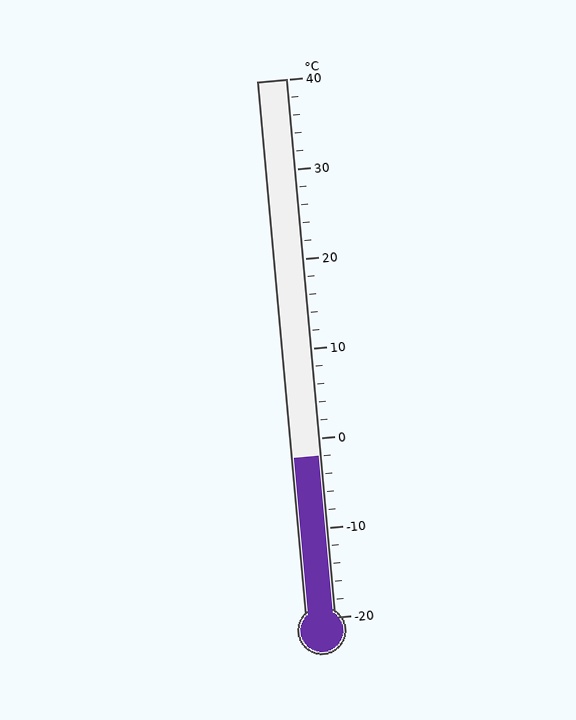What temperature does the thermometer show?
The thermometer shows approximately -2°C.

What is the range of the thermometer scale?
The thermometer scale ranges from -20°C to 40°C.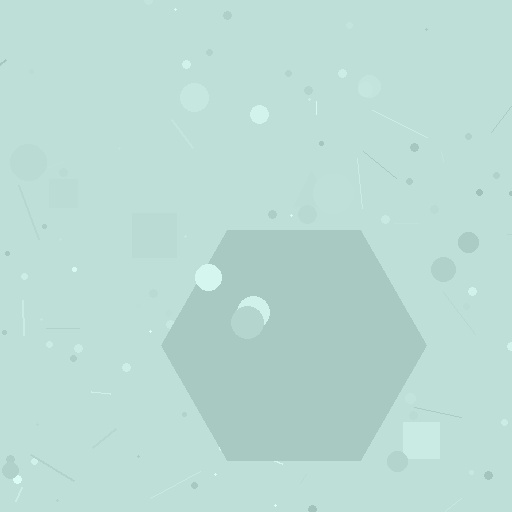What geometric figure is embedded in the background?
A hexagon is embedded in the background.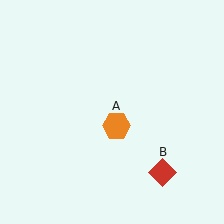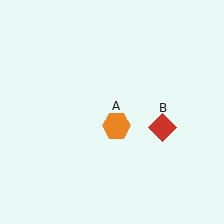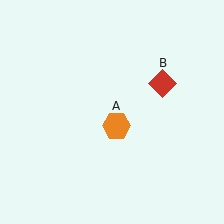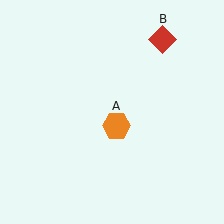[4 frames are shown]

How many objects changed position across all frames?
1 object changed position: red diamond (object B).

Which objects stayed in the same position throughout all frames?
Orange hexagon (object A) remained stationary.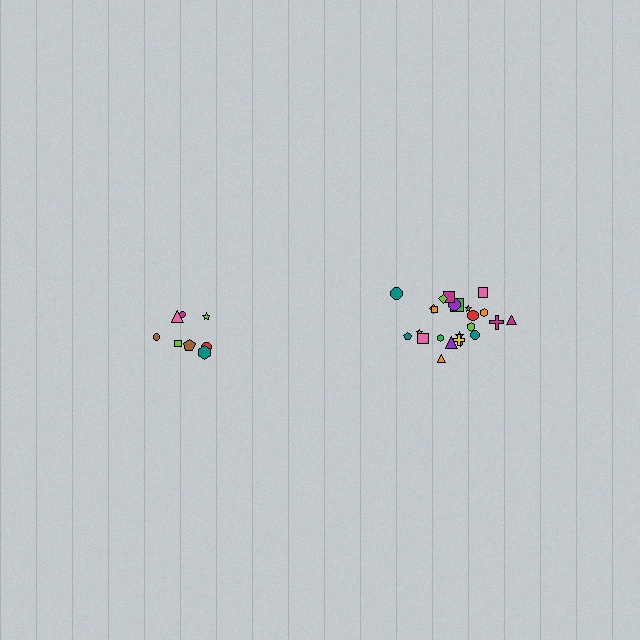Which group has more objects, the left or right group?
The right group.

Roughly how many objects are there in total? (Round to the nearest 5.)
Roughly 35 objects in total.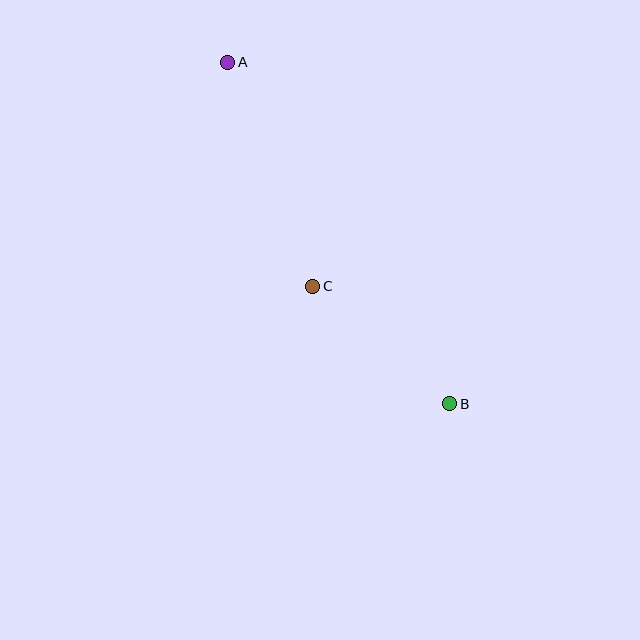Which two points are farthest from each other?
Points A and B are farthest from each other.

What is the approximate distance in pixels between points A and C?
The distance between A and C is approximately 240 pixels.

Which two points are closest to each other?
Points B and C are closest to each other.